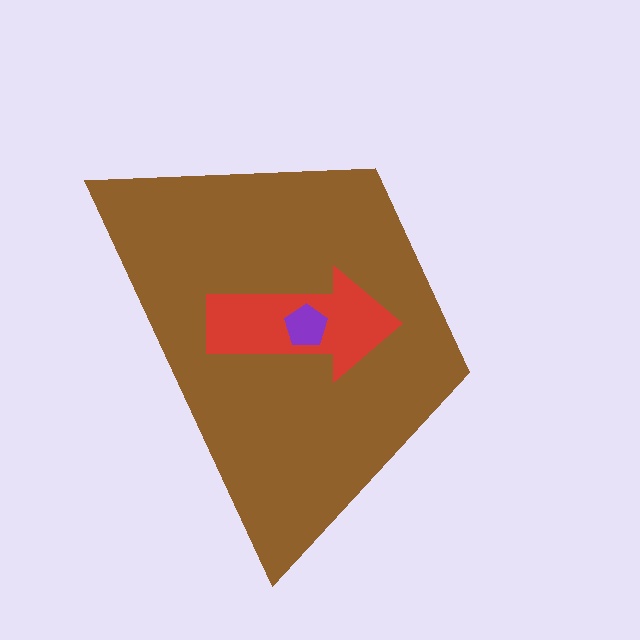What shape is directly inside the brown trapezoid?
The red arrow.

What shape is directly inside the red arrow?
The purple pentagon.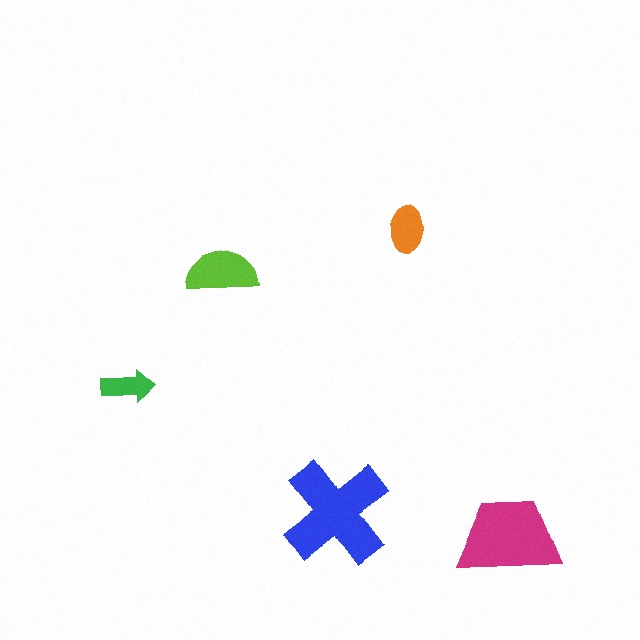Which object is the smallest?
The green arrow.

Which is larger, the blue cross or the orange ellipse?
The blue cross.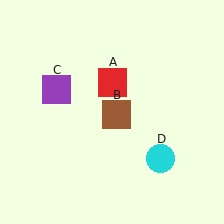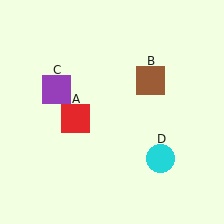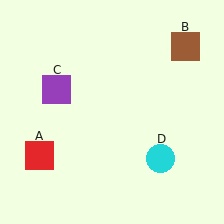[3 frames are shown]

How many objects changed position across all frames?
2 objects changed position: red square (object A), brown square (object B).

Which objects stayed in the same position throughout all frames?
Purple square (object C) and cyan circle (object D) remained stationary.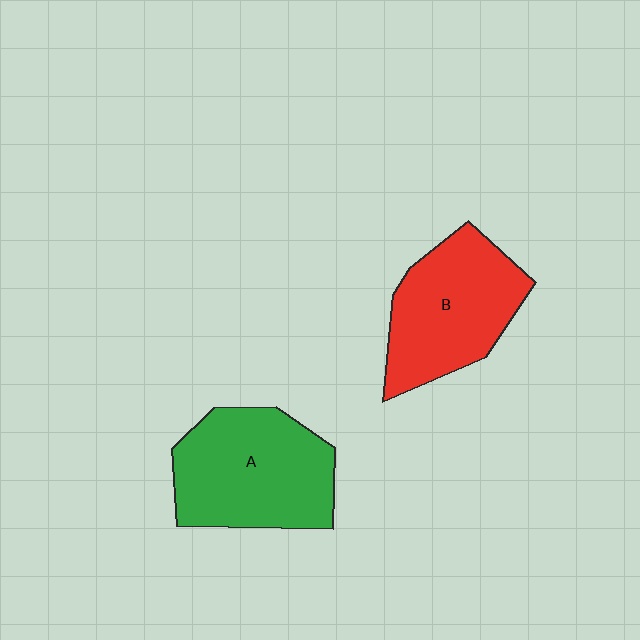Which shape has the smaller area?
Shape B (red).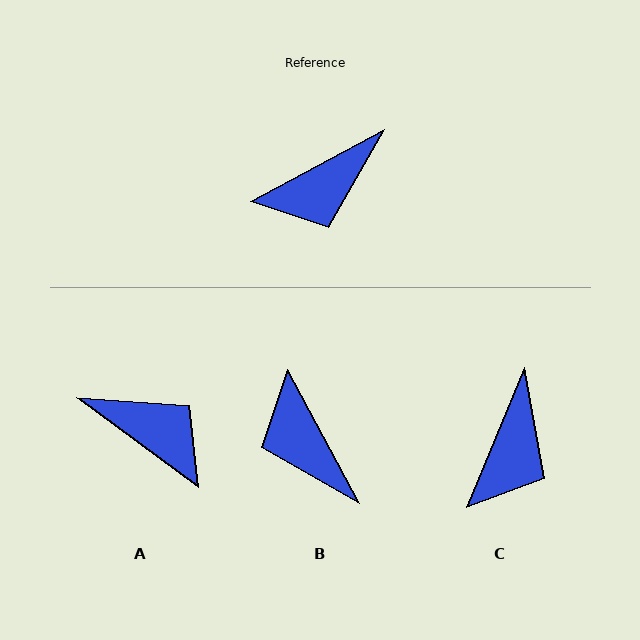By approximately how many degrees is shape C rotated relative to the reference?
Approximately 39 degrees counter-clockwise.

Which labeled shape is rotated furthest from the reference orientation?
A, about 115 degrees away.